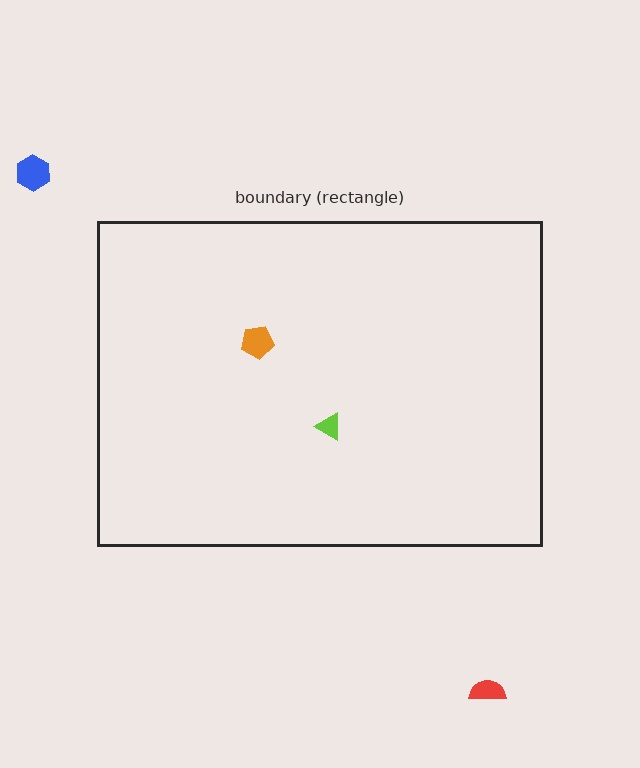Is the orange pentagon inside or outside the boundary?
Inside.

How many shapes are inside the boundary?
2 inside, 2 outside.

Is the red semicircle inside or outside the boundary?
Outside.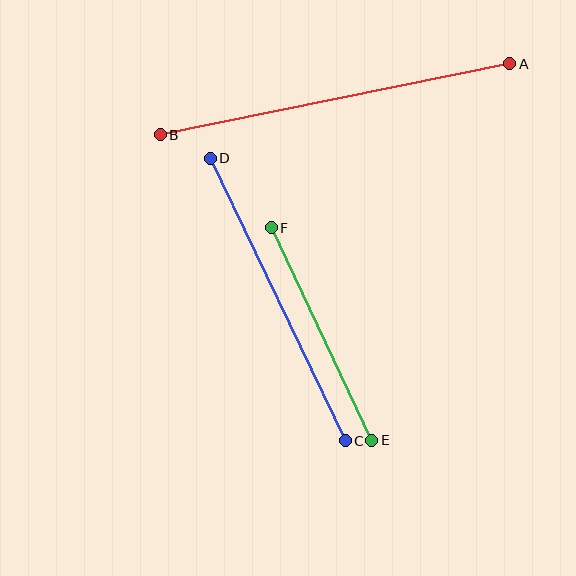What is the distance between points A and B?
The distance is approximately 357 pixels.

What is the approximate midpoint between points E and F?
The midpoint is at approximately (321, 334) pixels.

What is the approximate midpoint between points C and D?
The midpoint is at approximately (278, 299) pixels.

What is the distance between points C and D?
The distance is approximately 314 pixels.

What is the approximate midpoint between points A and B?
The midpoint is at approximately (335, 99) pixels.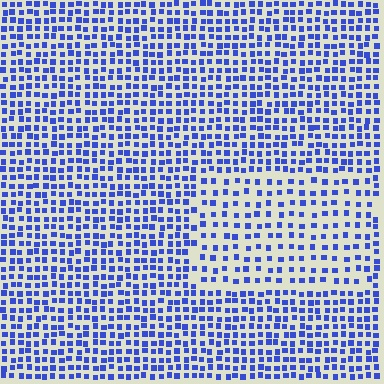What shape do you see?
I see a rectangle.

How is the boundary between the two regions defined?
The boundary is defined by a change in element density (approximately 1.8x ratio). All elements are the same color, size, and shape.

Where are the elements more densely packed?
The elements are more densely packed outside the rectangle boundary.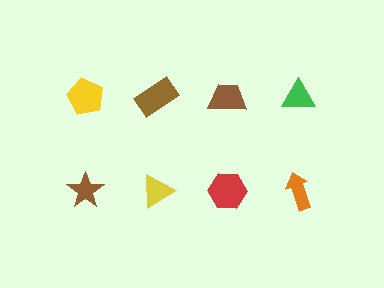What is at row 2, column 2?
A yellow triangle.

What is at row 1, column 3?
A brown trapezoid.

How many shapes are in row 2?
4 shapes.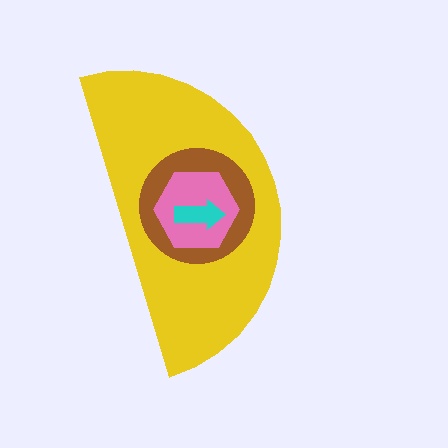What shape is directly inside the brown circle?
The pink hexagon.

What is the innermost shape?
The cyan arrow.